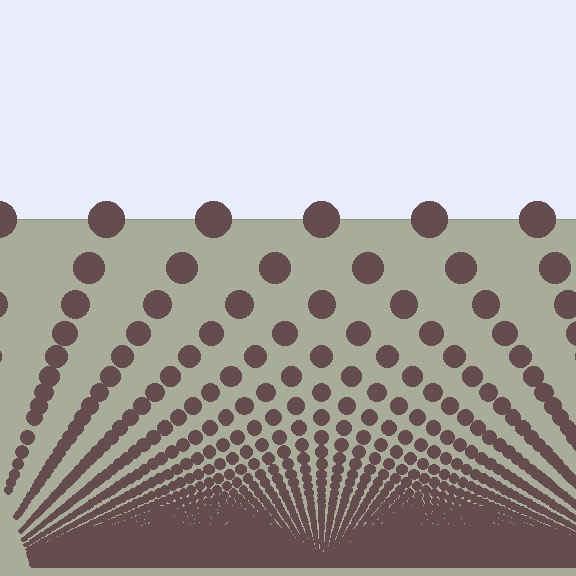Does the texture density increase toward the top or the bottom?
Density increases toward the bottom.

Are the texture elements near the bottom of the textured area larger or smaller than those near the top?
Smaller. The gradient is inverted — elements near the bottom are smaller and denser.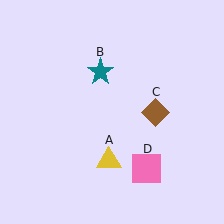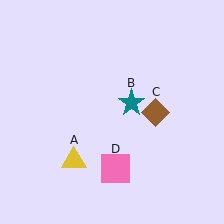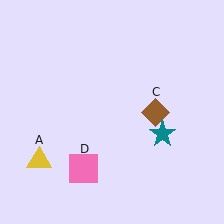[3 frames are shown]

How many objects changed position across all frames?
3 objects changed position: yellow triangle (object A), teal star (object B), pink square (object D).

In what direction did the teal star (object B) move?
The teal star (object B) moved down and to the right.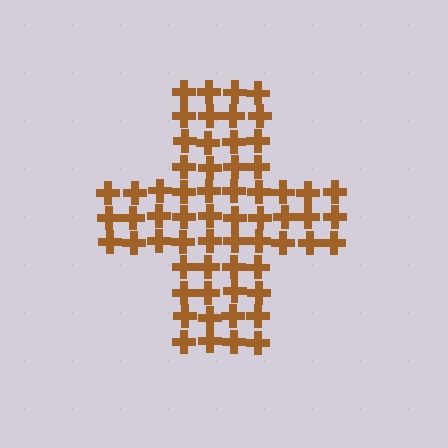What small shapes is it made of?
It is made of small crosses.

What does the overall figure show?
The overall figure shows a cross.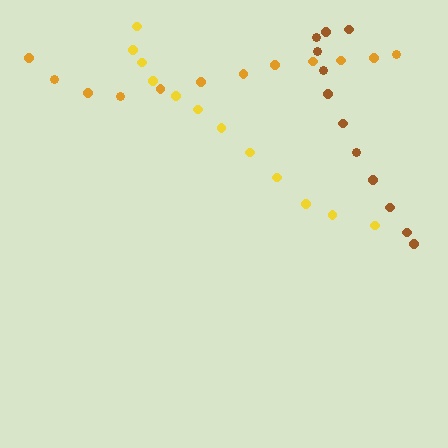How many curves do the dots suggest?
There are 3 distinct paths.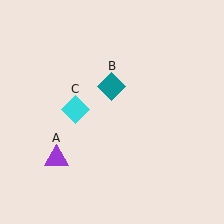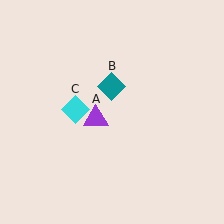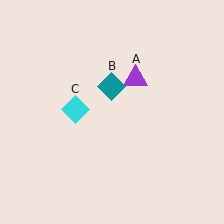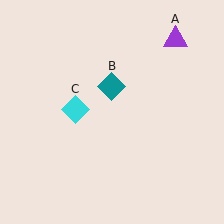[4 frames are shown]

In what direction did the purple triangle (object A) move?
The purple triangle (object A) moved up and to the right.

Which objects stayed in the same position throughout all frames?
Teal diamond (object B) and cyan diamond (object C) remained stationary.